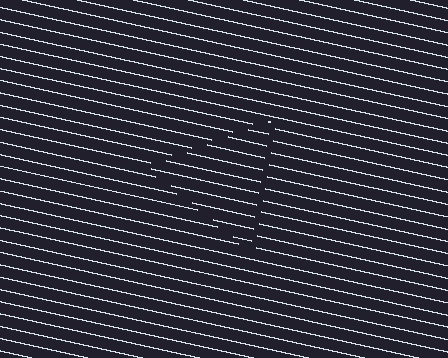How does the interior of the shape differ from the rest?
The interior of the shape contains the same grating, shifted by half a period — the contour is defined by the phase discontinuity where line-ends from the inner and outer gratings abut.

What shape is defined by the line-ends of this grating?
An illusory triangle. The interior of the shape contains the same grating, shifted by half a period — the contour is defined by the phase discontinuity where line-ends from the inner and outer gratings abut.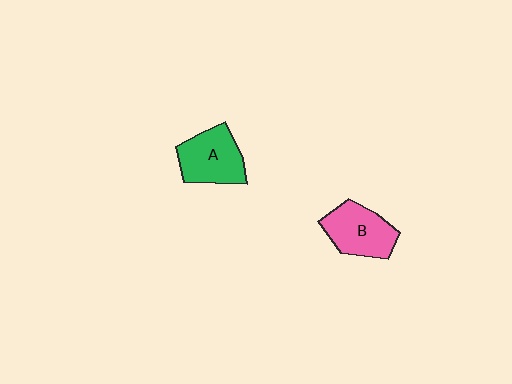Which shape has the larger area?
Shape A (green).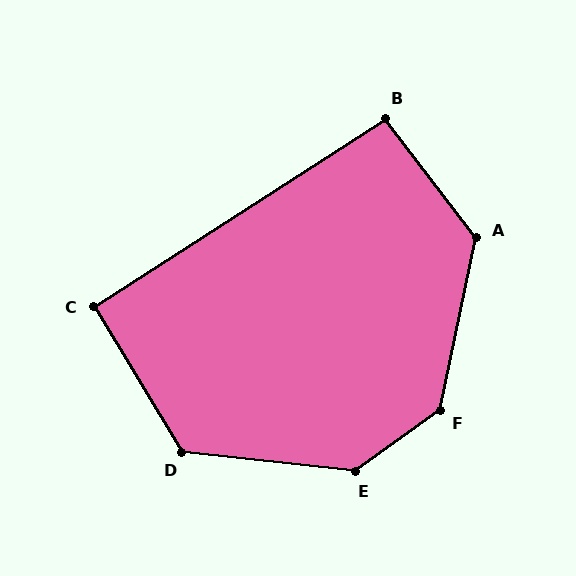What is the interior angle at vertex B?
Approximately 95 degrees (approximately right).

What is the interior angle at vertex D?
Approximately 128 degrees (obtuse).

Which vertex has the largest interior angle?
E, at approximately 138 degrees.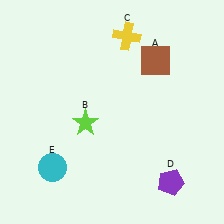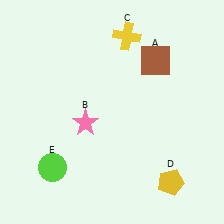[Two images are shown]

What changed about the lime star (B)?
In Image 1, B is lime. In Image 2, it changed to pink.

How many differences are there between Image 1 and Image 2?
There are 3 differences between the two images.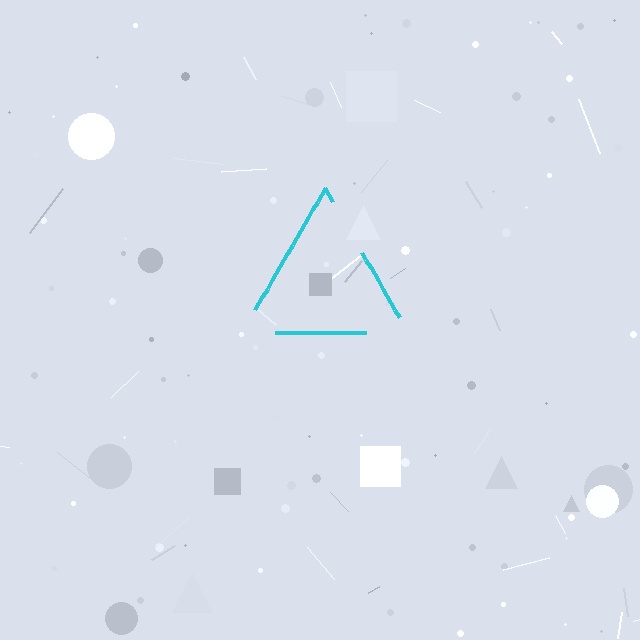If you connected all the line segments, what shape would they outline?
They would outline a triangle.